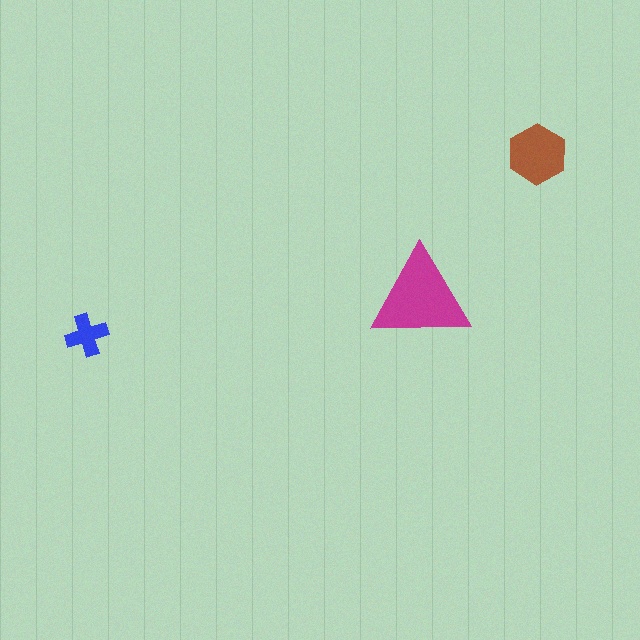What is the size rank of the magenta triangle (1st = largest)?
1st.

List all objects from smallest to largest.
The blue cross, the brown hexagon, the magenta triangle.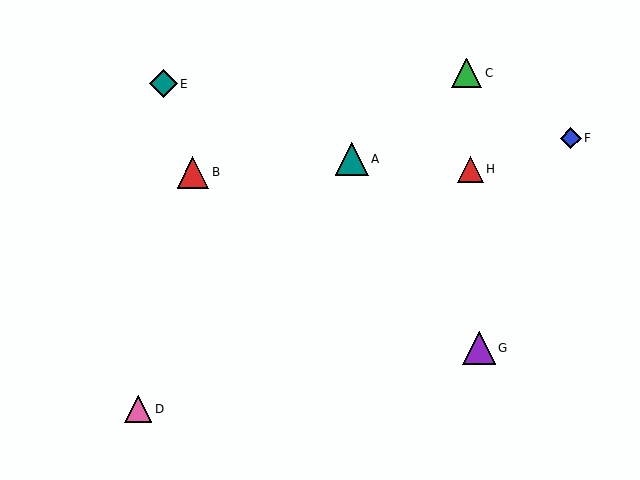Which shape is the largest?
The teal triangle (labeled A) is the largest.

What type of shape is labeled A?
Shape A is a teal triangle.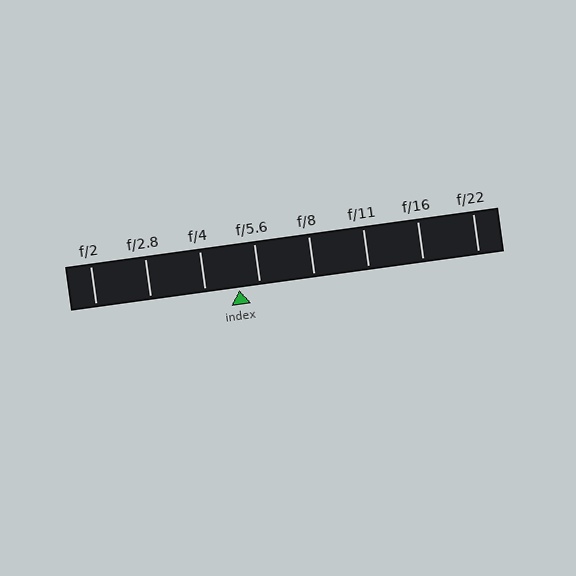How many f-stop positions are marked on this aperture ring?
There are 8 f-stop positions marked.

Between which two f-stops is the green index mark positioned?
The index mark is between f/4 and f/5.6.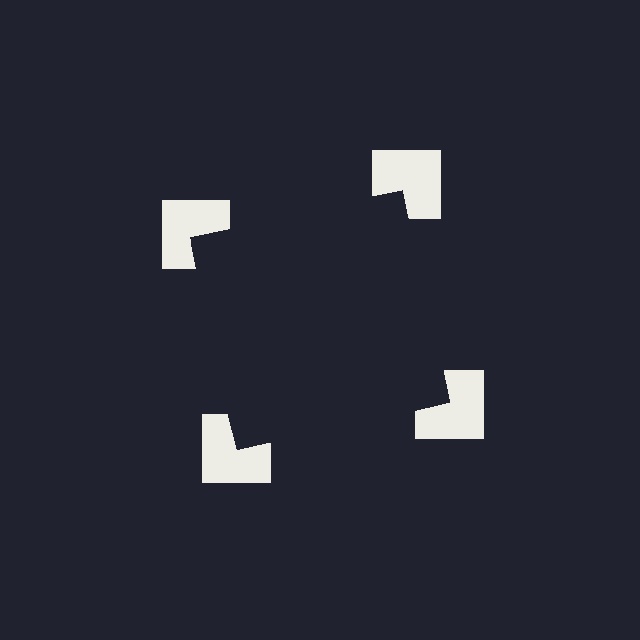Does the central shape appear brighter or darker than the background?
It typically appears slightly darker than the background, even though no actual brightness change is drawn.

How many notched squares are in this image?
There are 4 — one at each vertex of the illusory square.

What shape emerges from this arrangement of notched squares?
An illusory square — its edges are inferred from the aligned wedge cuts in the notched squares, not physically drawn.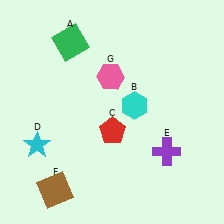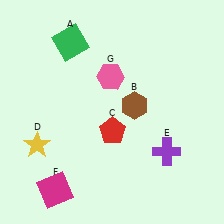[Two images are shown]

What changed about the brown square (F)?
In Image 1, F is brown. In Image 2, it changed to magenta.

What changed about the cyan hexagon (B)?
In Image 1, B is cyan. In Image 2, it changed to brown.